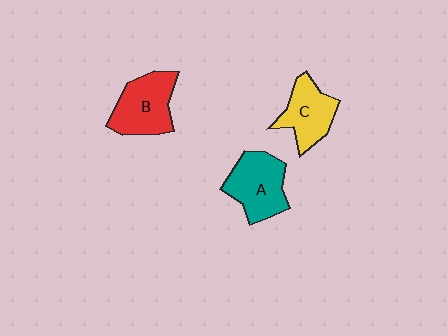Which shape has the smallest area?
Shape C (yellow).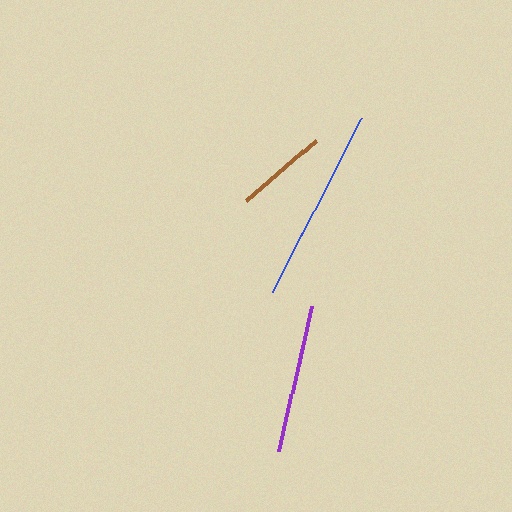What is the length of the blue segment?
The blue segment is approximately 196 pixels long.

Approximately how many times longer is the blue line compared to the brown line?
The blue line is approximately 2.1 times the length of the brown line.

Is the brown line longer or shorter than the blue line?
The blue line is longer than the brown line.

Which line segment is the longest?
The blue line is the longest at approximately 196 pixels.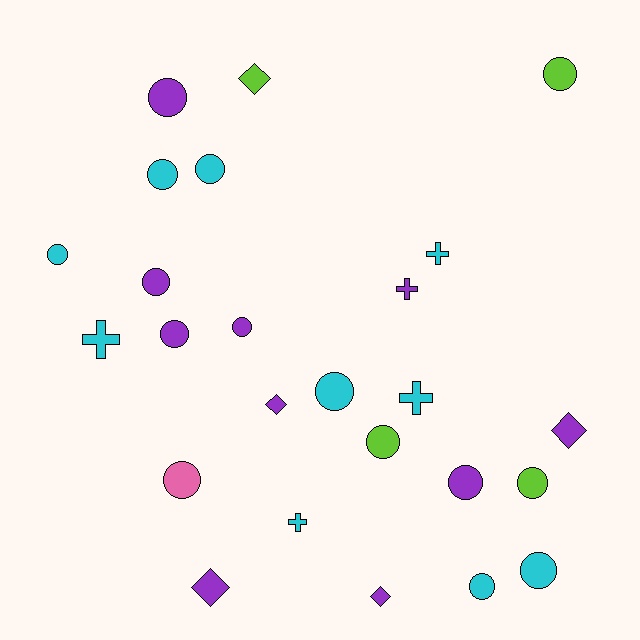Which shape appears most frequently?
Circle, with 15 objects.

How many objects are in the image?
There are 25 objects.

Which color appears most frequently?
Purple, with 10 objects.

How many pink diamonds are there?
There are no pink diamonds.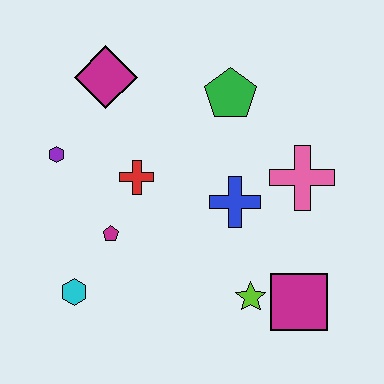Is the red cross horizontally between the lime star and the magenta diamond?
Yes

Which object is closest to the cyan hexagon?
The magenta pentagon is closest to the cyan hexagon.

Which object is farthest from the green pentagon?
The cyan hexagon is farthest from the green pentagon.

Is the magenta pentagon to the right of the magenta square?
No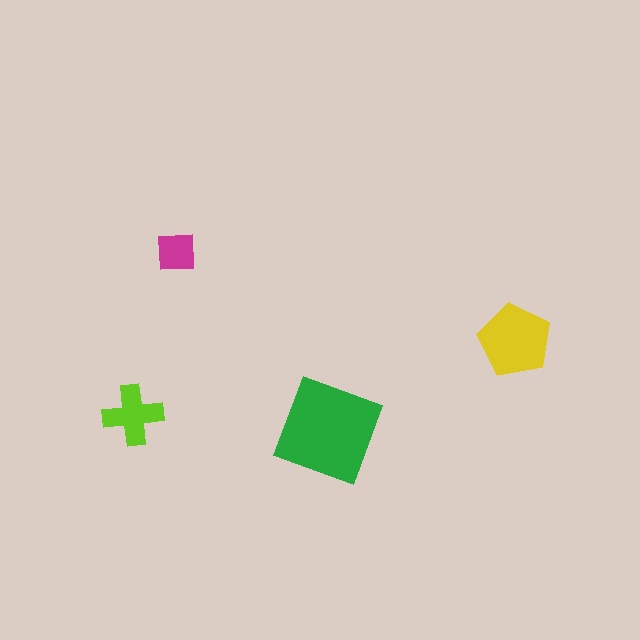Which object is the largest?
The green square.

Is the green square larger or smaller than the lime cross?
Larger.